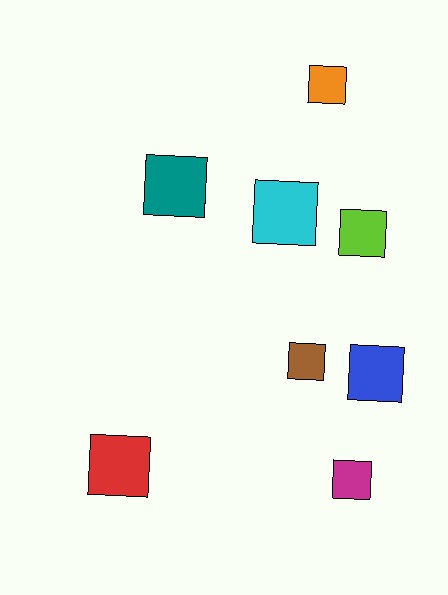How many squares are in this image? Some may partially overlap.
There are 8 squares.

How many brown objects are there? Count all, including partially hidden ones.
There is 1 brown object.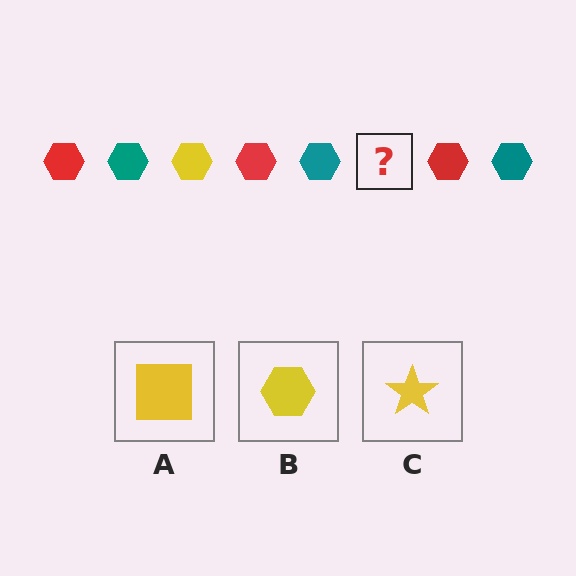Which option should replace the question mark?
Option B.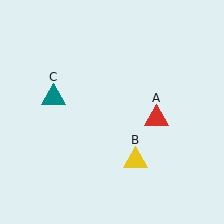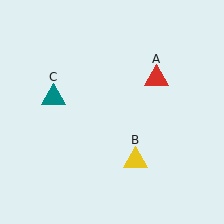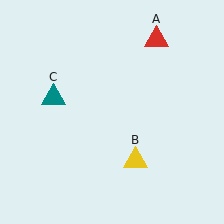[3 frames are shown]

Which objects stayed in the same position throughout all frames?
Yellow triangle (object B) and teal triangle (object C) remained stationary.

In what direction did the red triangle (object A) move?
The red triangle (object A) moved up.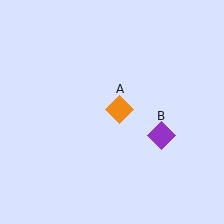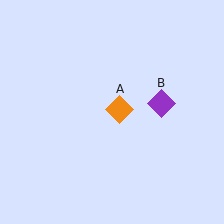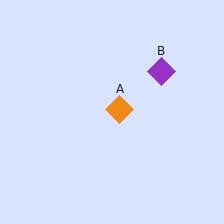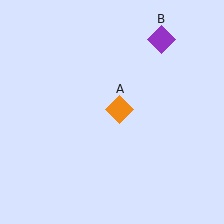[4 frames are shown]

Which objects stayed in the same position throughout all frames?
Orange diamond (object A) remained stationary.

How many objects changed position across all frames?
1 object changed position: purple diamond (object B).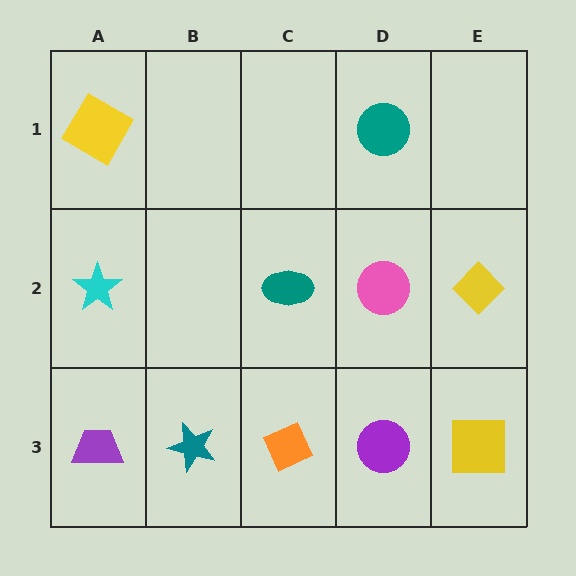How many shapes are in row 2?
4 shapes.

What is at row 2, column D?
A pink circle.